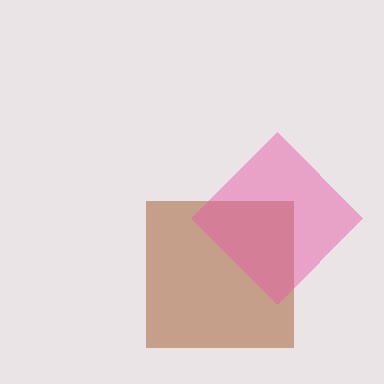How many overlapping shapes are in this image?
There are 2 overlapping shapes in the image.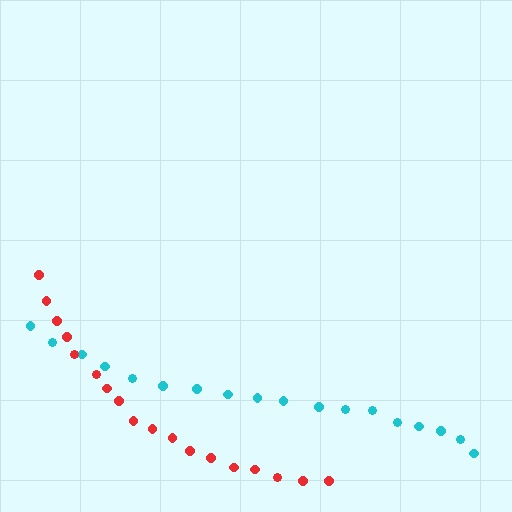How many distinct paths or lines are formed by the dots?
There are 2 distinct paths.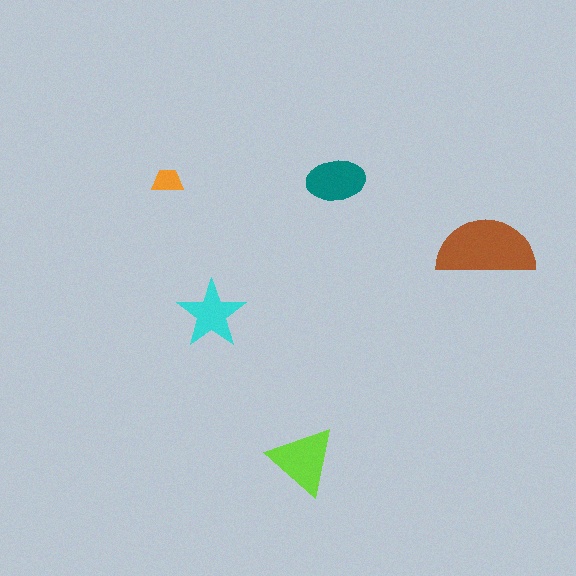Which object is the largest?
The brown semicircle.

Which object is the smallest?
The orange trapezoid.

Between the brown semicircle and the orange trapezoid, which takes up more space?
The brown semicircle.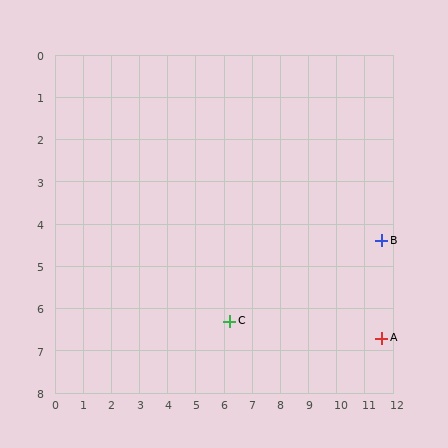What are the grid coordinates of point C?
Point C is at approximately (6.2, 6.3).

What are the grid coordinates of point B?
Point B is at approximately (11.6, 4.4).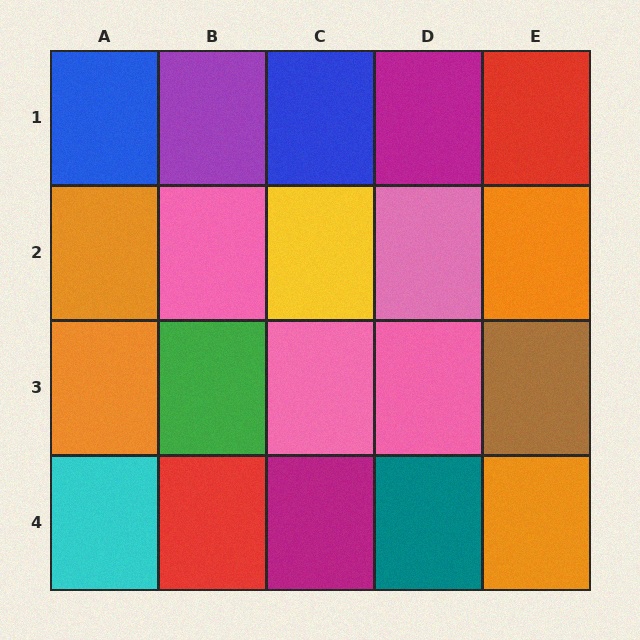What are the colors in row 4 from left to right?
Cyan, red, magenta, teal, orange.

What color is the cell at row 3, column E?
Brown.